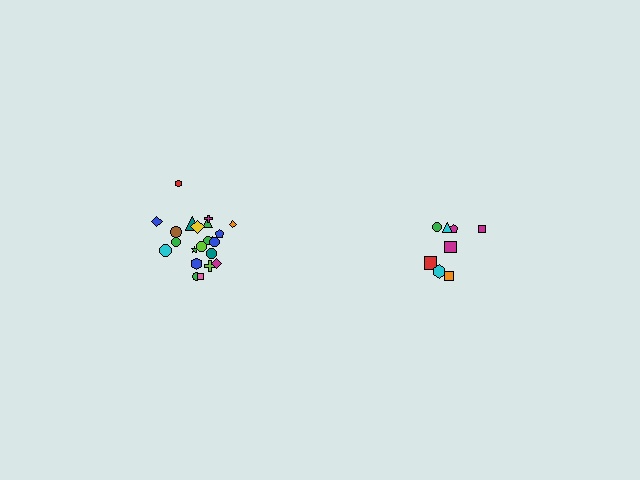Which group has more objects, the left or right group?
The left group.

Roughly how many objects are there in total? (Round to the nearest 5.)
Roughly 30 objects in total.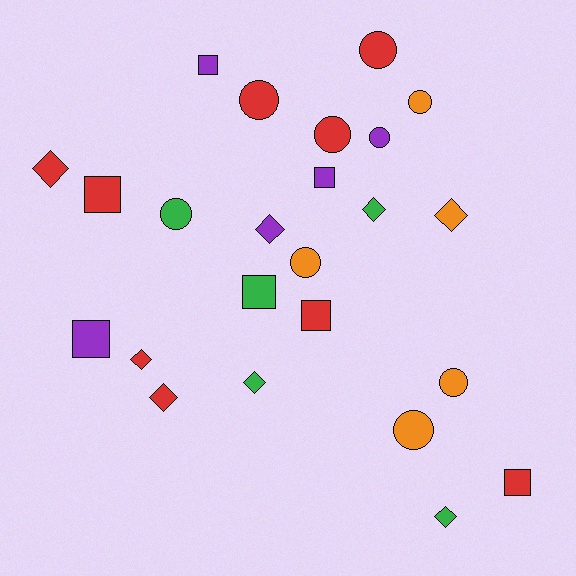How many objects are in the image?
There are 24 objects.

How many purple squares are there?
There are 3 purple squares.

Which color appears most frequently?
Red, with 9 objects.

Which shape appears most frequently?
Circle, with 9 objects.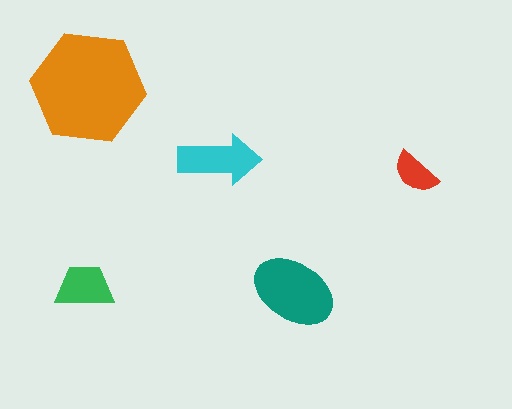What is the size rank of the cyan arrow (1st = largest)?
3rd.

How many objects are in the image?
There are 5 objects in the image.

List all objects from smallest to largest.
The red semicircle, the green trapezoid, the cyan arrow, the teal ellipse, the orange hexagon.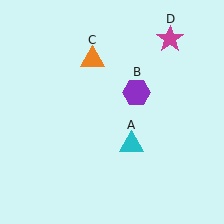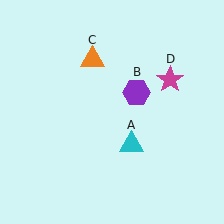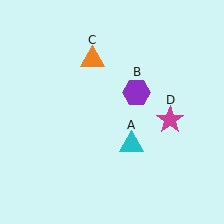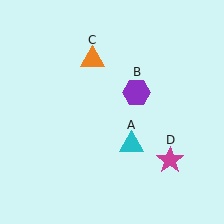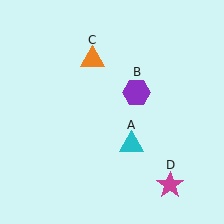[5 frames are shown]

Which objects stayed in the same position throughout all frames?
Cyan triangle (object A) and purple hexagon (object B) and orange triangle (object C) remained stationary.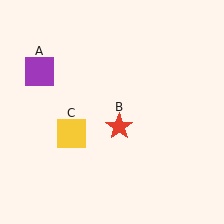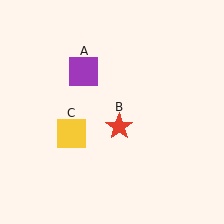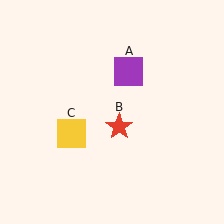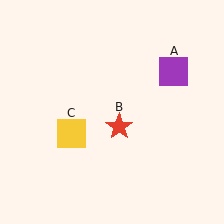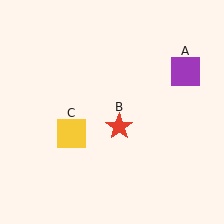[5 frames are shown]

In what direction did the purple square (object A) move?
The purple square (object A) moved right.